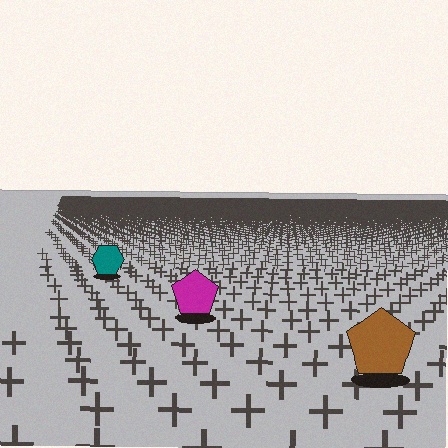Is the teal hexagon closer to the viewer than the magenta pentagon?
No. The magenta pentagon is closer — you can tell from the texture gradient: the ground texture is coarser near it.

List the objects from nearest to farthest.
From nearest to farthest: the brown pentagon, the magenta pentagon, the teal hexagon.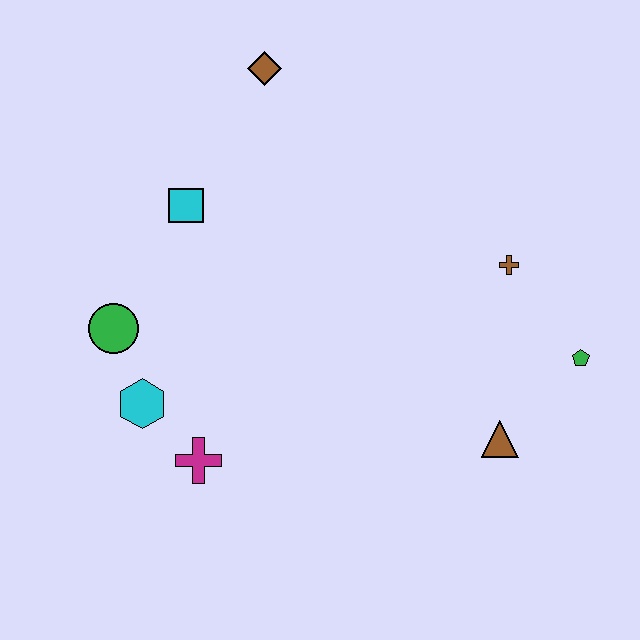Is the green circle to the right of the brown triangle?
No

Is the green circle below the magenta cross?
No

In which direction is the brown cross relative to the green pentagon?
The brown cross is above the green pentagon.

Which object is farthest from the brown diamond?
The brown triangle is farthest from the brown diamond.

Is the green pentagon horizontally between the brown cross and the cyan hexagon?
No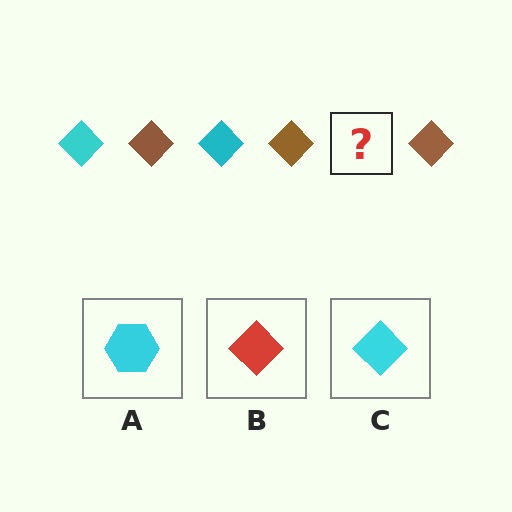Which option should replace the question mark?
Option C.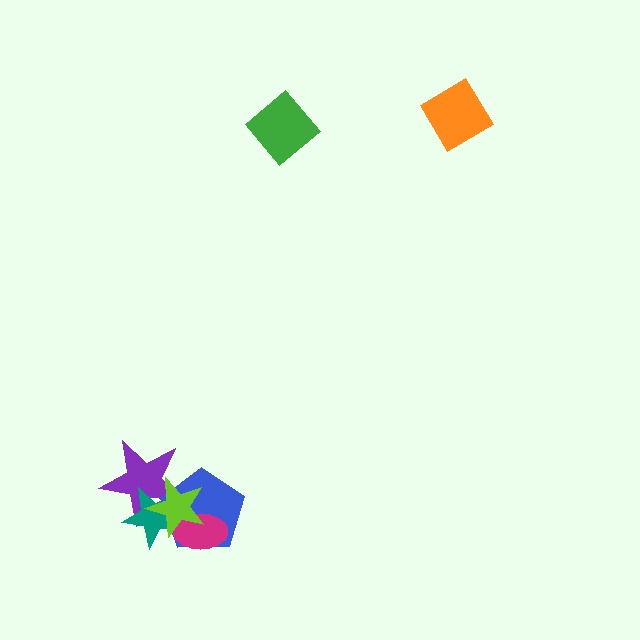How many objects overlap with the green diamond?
0 objects overlap with the green diamond.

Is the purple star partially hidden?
Yes, it is partially covered by another shape.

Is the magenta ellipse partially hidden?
Yes, it is partially covered by another shape.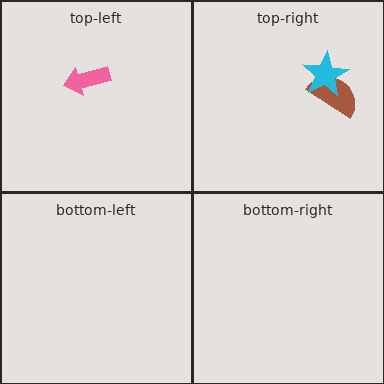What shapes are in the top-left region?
The pink arrow.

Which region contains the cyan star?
The top-right region.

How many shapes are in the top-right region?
2.